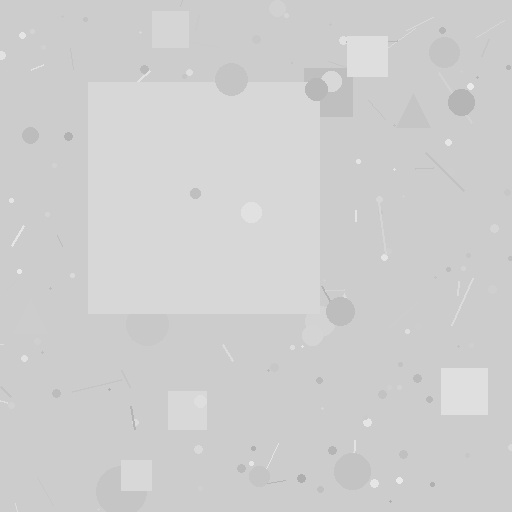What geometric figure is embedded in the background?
A square is embedded in the background.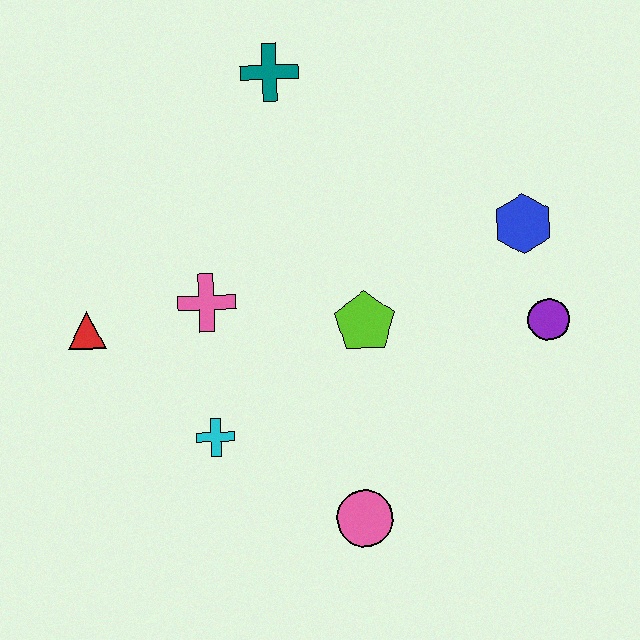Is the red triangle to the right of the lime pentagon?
No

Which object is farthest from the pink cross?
The purple circle is farthest from the pink cross.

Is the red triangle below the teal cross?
Yes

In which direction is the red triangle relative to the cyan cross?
The red triangle is to the left of the cyan cross.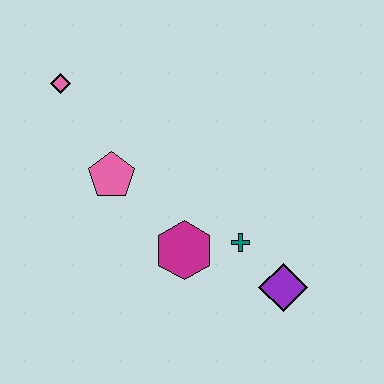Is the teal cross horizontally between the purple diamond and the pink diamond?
Yes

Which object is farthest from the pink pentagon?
The purple diamond is farthest from the pink pentagon.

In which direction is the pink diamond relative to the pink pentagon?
The pink diamond is above the pink pentagon.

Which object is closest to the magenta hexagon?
The teal cross is closest to the magenta hexagon.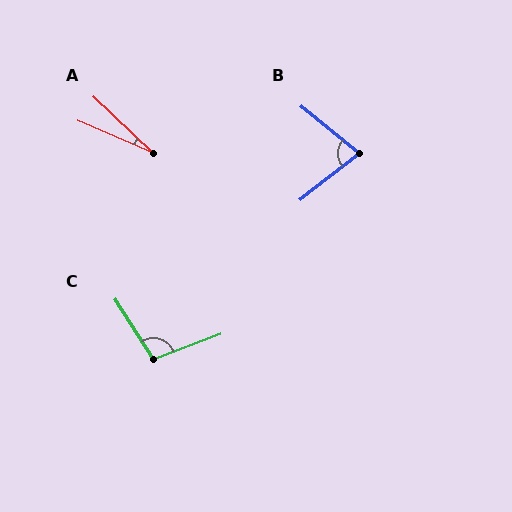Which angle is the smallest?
A, at approximately 20 degrees.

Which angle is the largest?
C, at approximately 101 degrees.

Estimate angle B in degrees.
Approximately 77 degrees.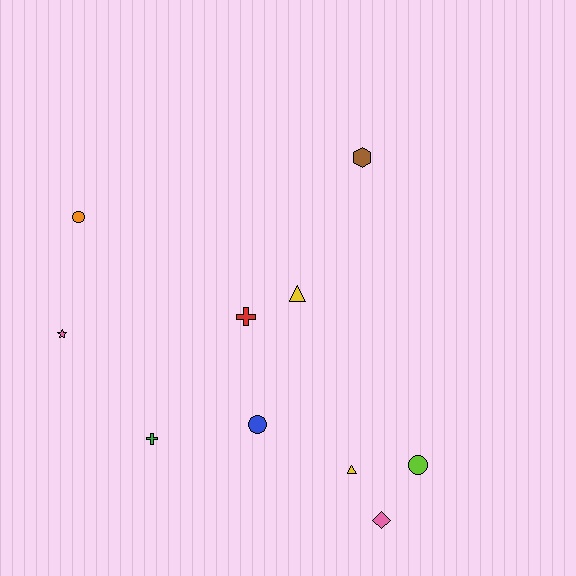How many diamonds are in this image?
There is 1 diamond.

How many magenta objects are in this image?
There are no magenta objects.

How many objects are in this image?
There are 10 objects.